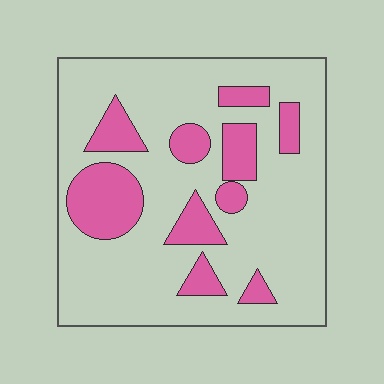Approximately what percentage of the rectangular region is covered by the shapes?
Approximately 25%.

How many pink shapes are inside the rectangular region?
10.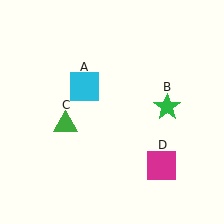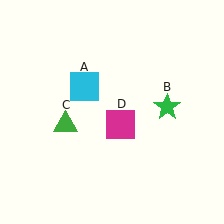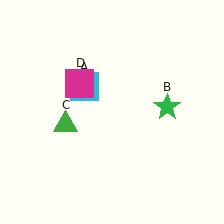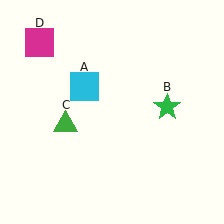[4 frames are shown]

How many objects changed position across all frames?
1 object changed position: magenta square (object D).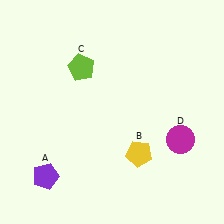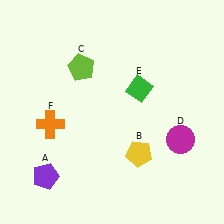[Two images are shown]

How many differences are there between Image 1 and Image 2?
There are 2 differences between the two images.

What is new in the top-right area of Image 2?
A green diamond (E) was added in the top-right area of Image 2.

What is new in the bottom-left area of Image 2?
An orange cross (F) was added in the bottom-left area of Image 2.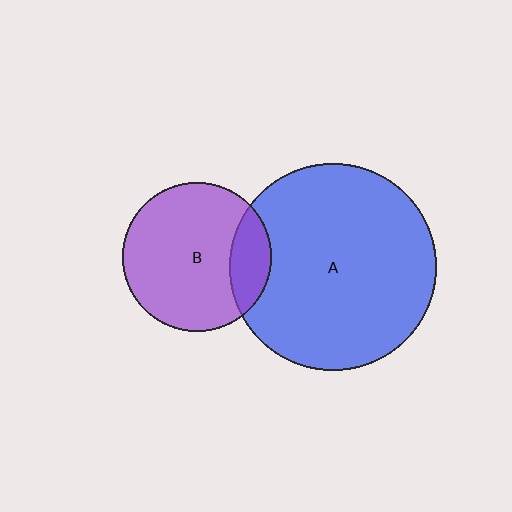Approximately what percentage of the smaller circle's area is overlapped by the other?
Approximately 20%.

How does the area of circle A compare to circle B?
Approximately 1.9 times.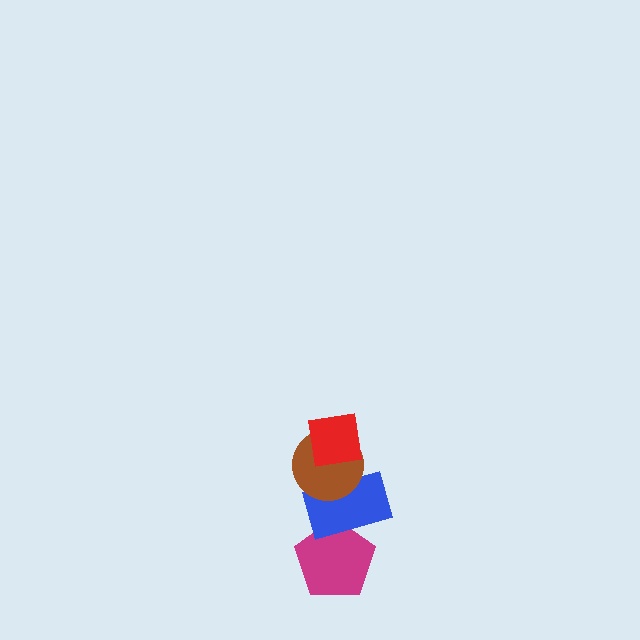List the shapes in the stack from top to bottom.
From top to bottom: the red square, the brown circle, the blue rectangle, the magenta pentagon.